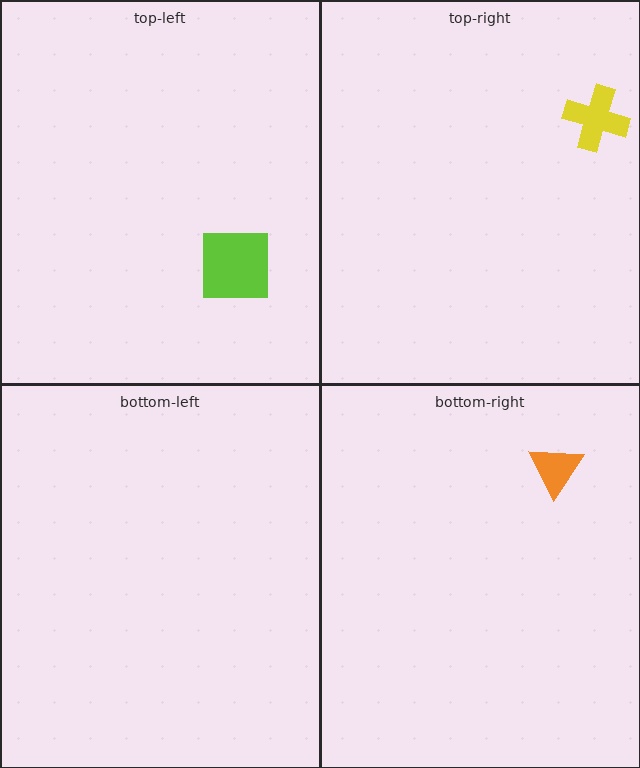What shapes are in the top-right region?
The yellow cross.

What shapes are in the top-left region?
The lime square.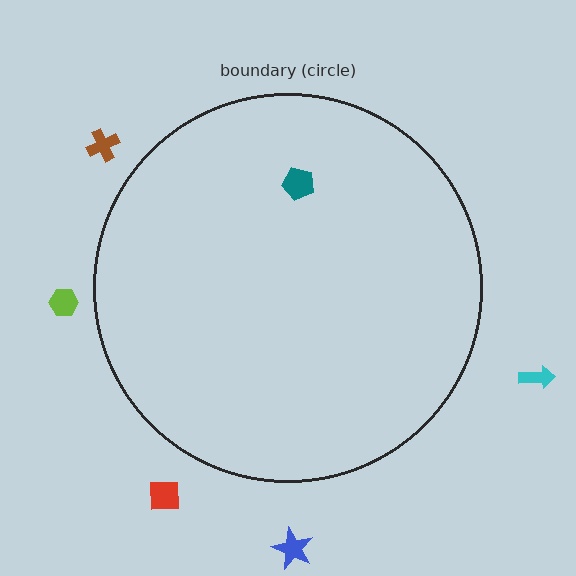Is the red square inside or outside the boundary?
Outside.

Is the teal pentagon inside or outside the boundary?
Inside.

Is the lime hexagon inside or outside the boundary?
Outside.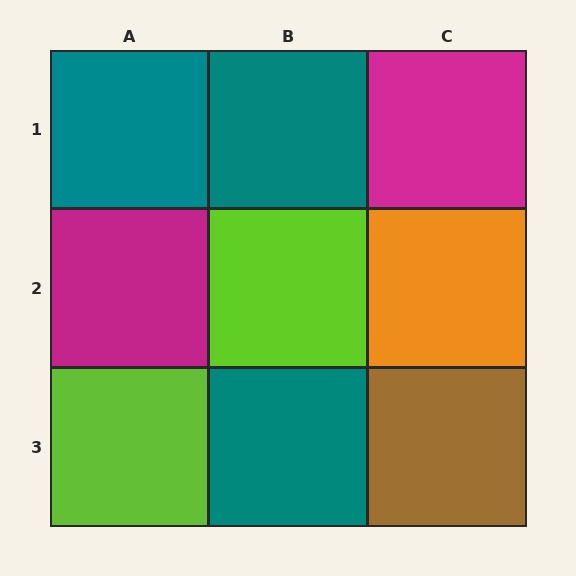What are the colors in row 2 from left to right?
Magenta, lime, orange.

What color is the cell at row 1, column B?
Teal.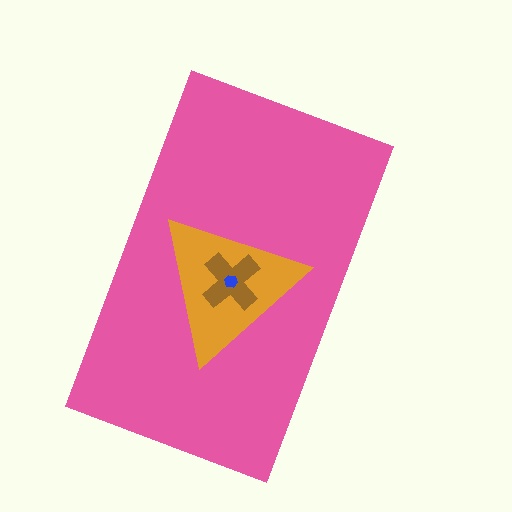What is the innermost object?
The blue hexagon.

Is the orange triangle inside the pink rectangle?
Yes.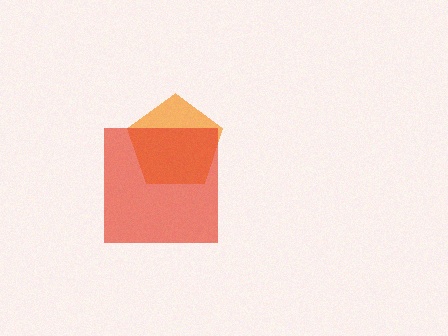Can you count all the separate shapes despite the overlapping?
Yes, there are 2 separate shapes.